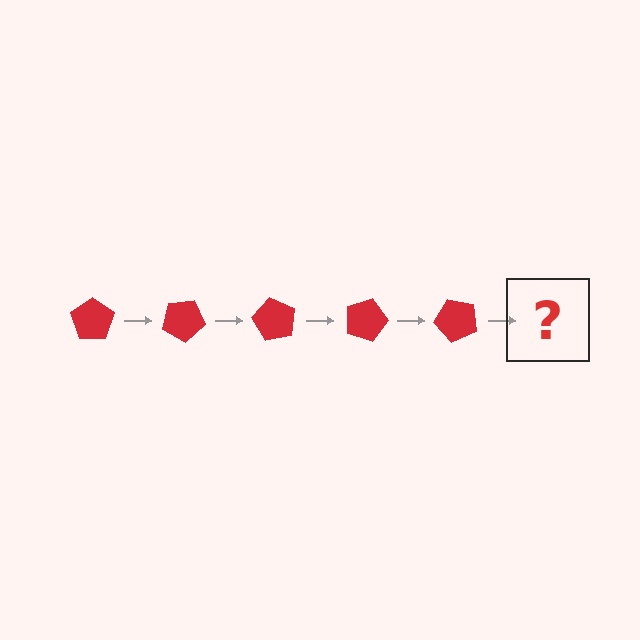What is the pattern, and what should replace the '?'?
The pattern is that the pentagon rotates 30 degrees each step. The '?' should be a red pentagon rotated 150 degrees.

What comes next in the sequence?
The next element should be a red pentagon rotated 150 degrees.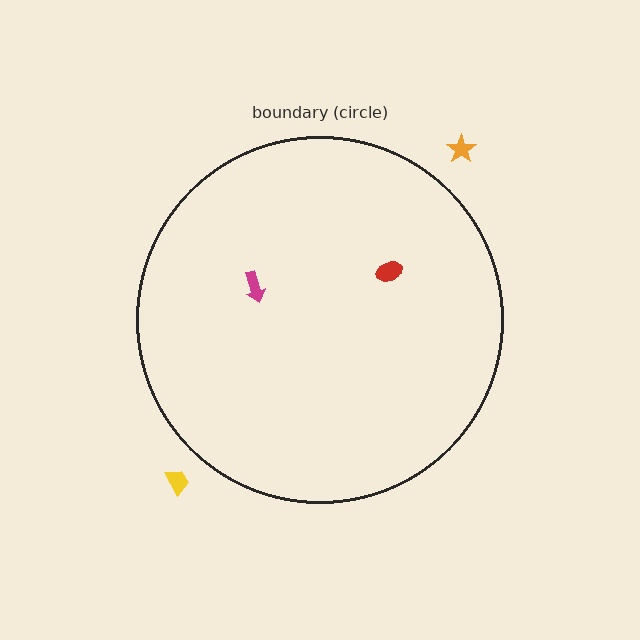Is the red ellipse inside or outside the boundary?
Inside.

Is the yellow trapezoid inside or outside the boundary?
Outside.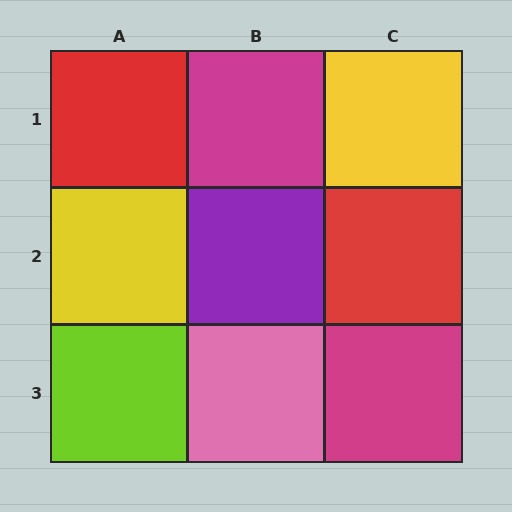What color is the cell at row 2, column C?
Red.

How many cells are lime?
1 cell is lime.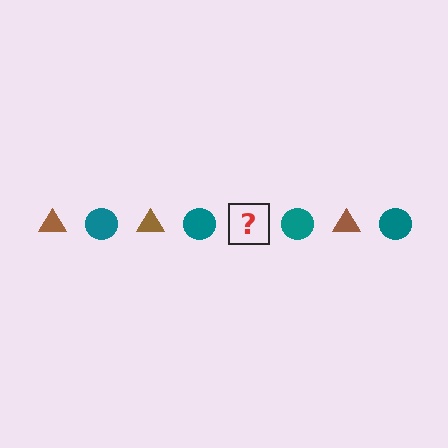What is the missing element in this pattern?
The missing element is a brown triangle.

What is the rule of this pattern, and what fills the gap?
The rule is that the pattern alternates between brown triangle and teal circle. The gap should be filled with a brown triangle.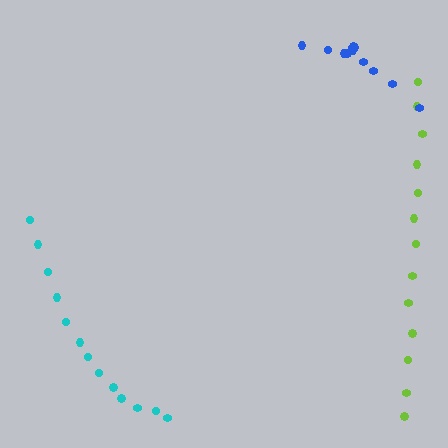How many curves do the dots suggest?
There are 3 distinct paths.